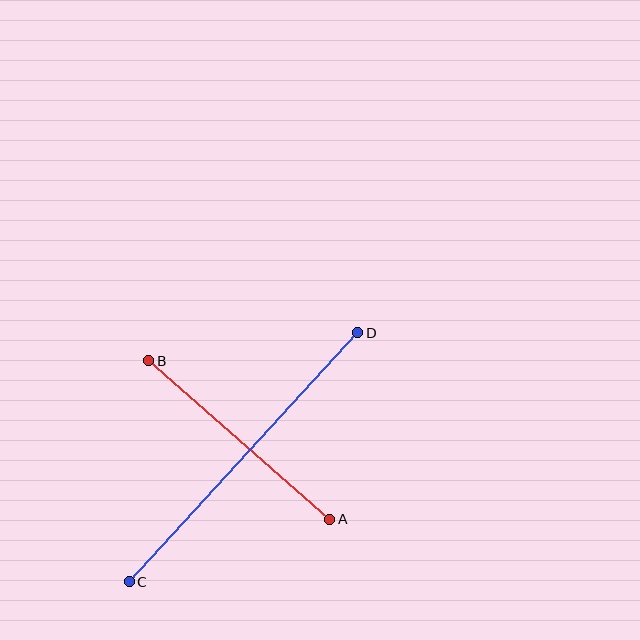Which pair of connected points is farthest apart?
Points C and D are farthest apart.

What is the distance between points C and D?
The distance is approximately 338 pixels.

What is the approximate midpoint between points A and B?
The midpoint is at approximately (239, 440) pixels.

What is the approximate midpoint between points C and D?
The midpoint is at approximately (244, 457) pixels.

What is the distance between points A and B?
The distance is approximately 240 pixels.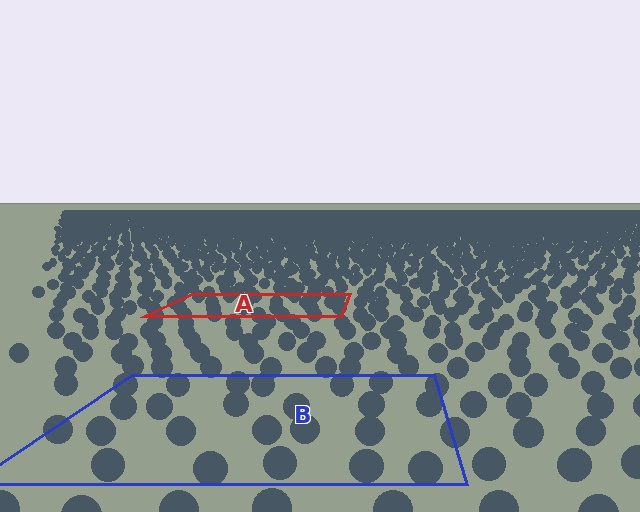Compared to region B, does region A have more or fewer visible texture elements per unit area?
Region A has more texture elements per unit area — they are packed more densely because it is farther away.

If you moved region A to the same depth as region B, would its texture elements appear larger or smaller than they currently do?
They would appear larger. At a closer depth, the same texture elements are projected at a bigger on-screen size.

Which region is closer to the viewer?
Region B is closer. The texture elements there are larger and more spread out.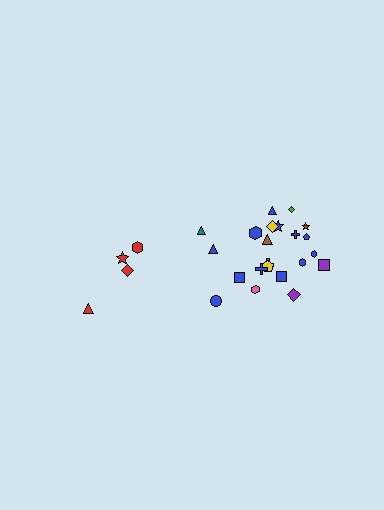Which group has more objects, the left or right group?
The right group.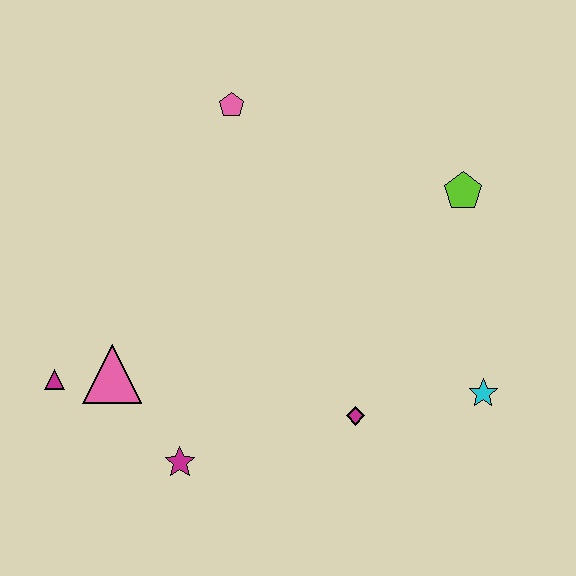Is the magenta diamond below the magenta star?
No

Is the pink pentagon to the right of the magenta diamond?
No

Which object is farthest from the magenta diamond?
The pink pentagon is farthest from the magenta diamond.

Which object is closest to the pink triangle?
The magenta triangle is closest to the pink triangle.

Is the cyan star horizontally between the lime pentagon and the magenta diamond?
No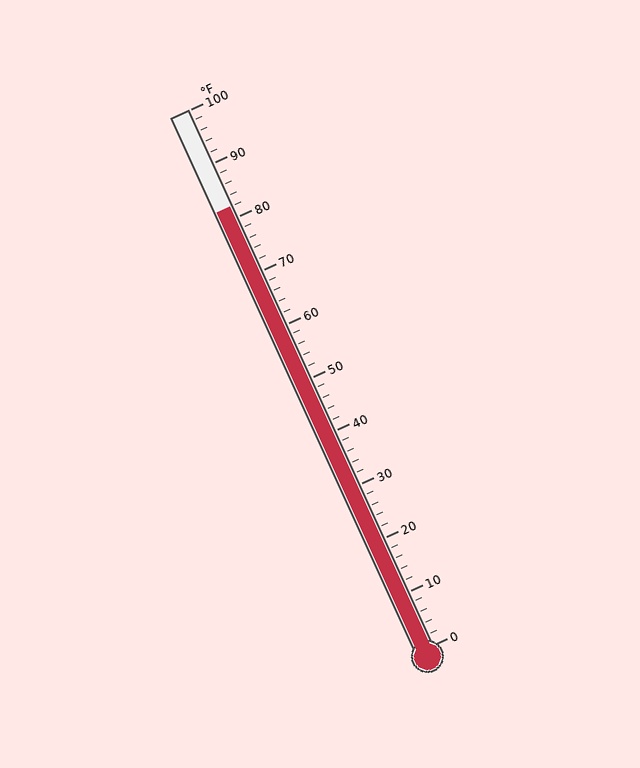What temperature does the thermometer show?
The thermometer shows approximately 82°F.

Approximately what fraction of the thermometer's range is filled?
The thermometer is filled to approximately 80% of its range.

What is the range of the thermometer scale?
The thermometer scale ranges from 0°F to 100°F.